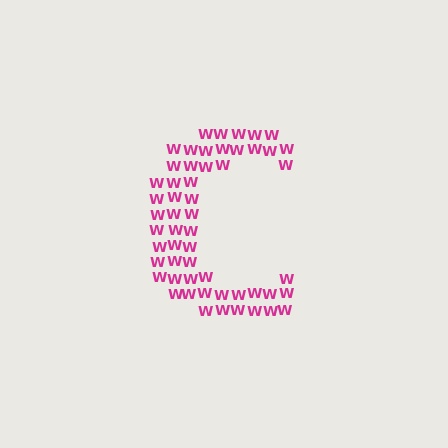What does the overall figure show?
The overall figure shows the letter C.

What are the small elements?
The small elements are letter W's.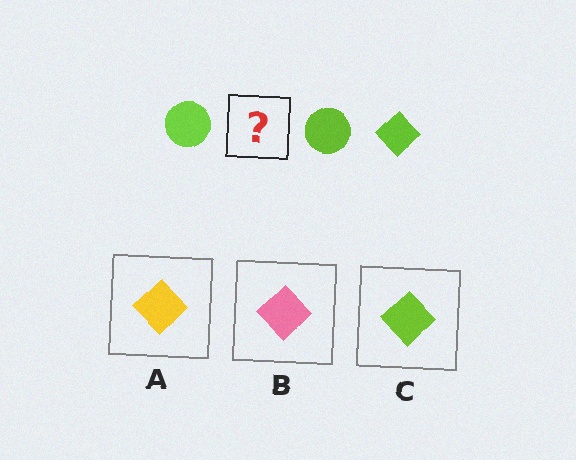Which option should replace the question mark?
Option C.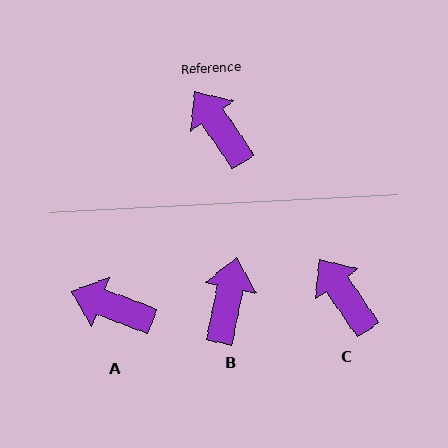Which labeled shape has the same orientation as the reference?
C.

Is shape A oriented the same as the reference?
No, it is off by about 35 degrees.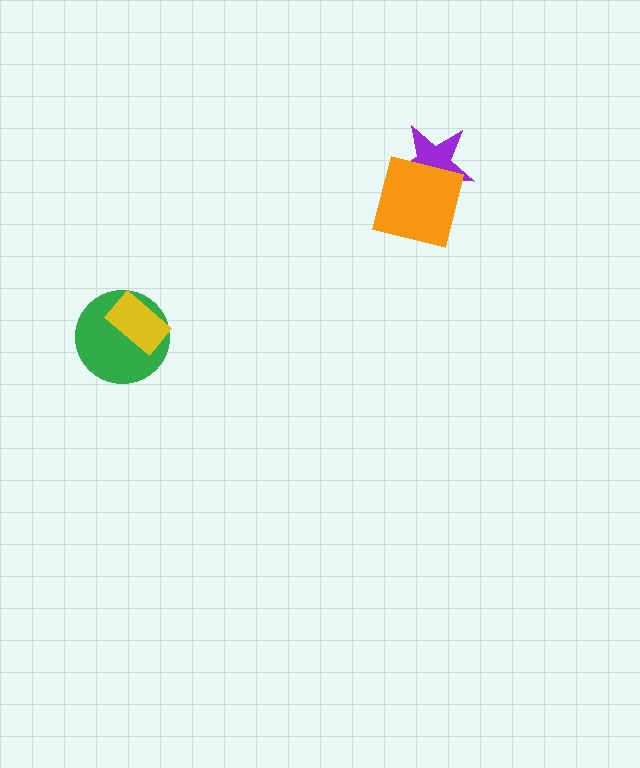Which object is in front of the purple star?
The orange square is in front of the purple star.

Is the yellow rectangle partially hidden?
No, no other shape covers it.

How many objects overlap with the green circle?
1 object overlaps with the green circle.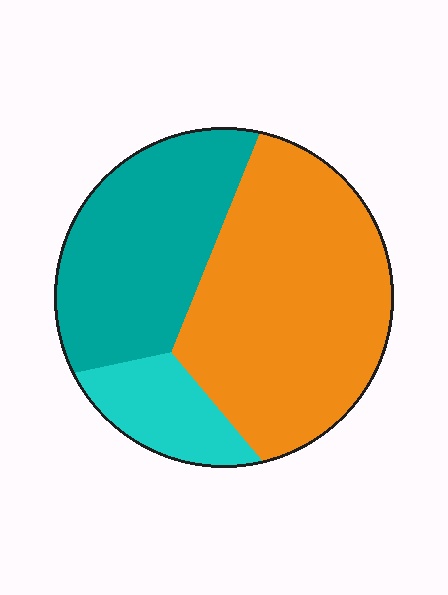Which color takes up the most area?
Orange, at roughly 50%.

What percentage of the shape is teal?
Teal takes up about one third (1/3) of the shape.